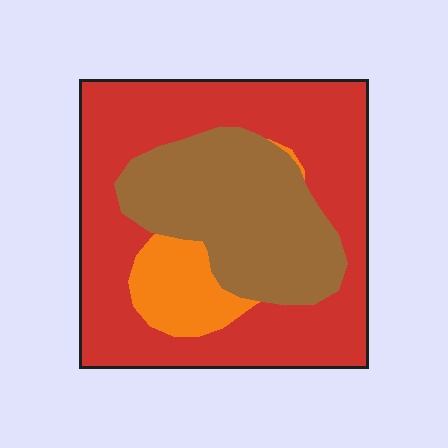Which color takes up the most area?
Red, at roughly 60%.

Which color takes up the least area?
Orange, at roughly 10%.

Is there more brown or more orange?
Brown.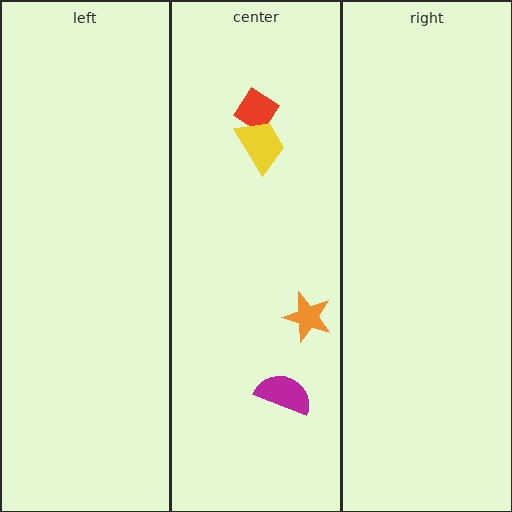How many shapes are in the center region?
4.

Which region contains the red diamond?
The center region.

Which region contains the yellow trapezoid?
The center region.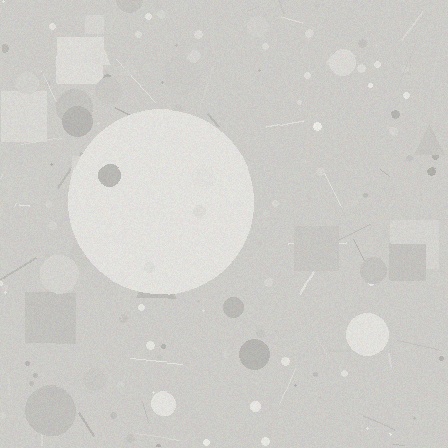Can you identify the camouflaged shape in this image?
The camouflaged shape is a circle.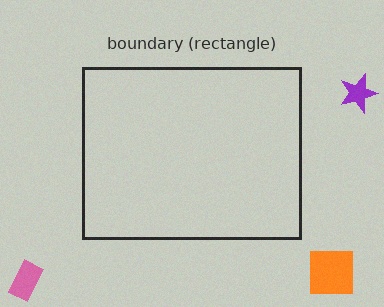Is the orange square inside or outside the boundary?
Outside.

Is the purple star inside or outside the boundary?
Outside.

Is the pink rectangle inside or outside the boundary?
Outside.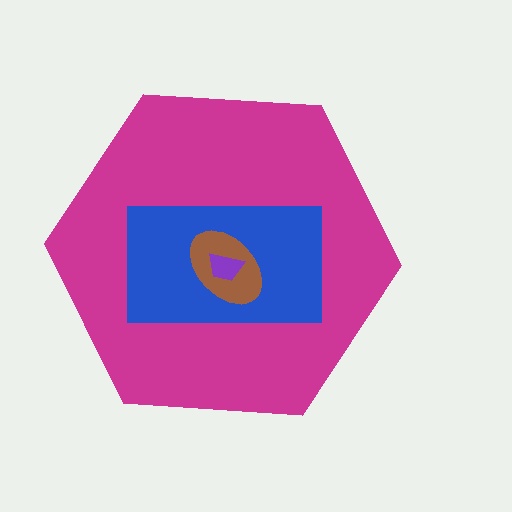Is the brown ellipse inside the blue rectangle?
Yes.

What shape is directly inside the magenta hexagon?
The blue rectangle.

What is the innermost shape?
The purple trapezoid.